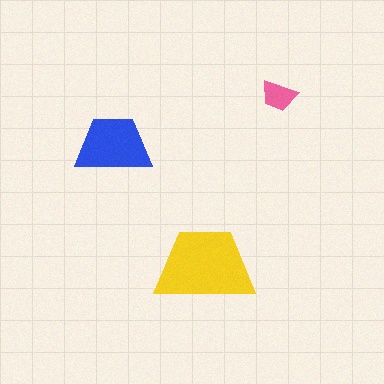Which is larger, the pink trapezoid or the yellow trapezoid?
The yellow one.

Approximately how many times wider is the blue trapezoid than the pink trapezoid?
About 2 times wider.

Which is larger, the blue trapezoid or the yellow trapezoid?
The yellow one.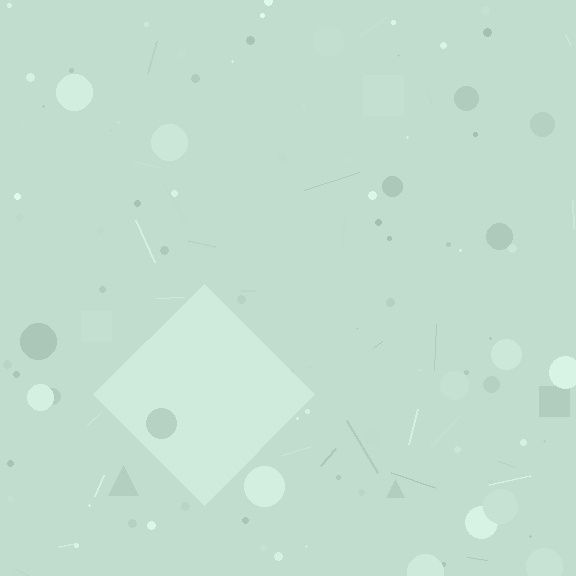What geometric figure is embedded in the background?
A diamond is embedded in the background.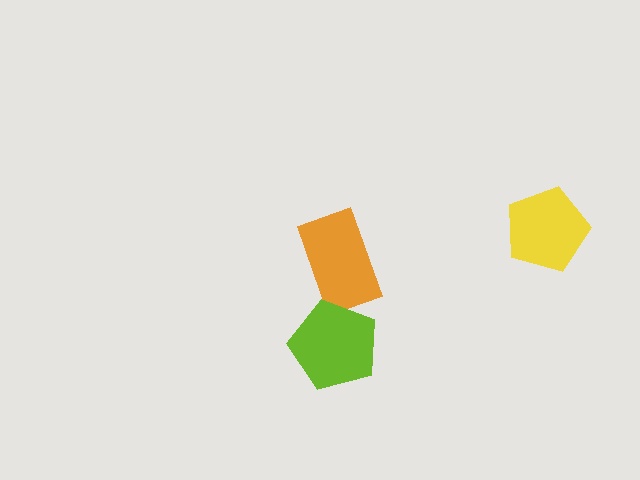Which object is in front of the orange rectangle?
The lime pentagon is in front of the orange rectangle.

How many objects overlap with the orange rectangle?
1 object overlaps with the orange rectangle.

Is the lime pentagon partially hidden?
No, no other shape covers it.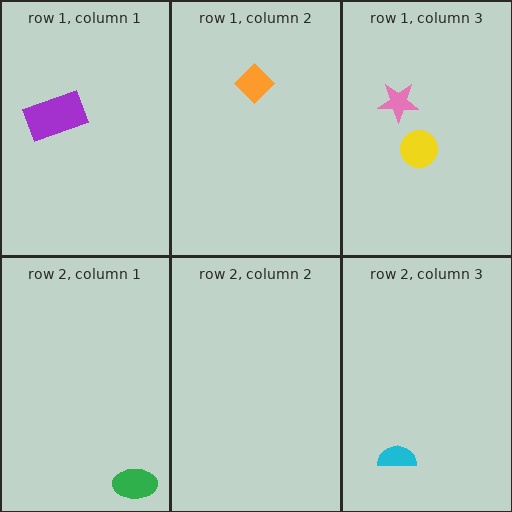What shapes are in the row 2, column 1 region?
The green ellipse.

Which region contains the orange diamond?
The row 1, column 2 region.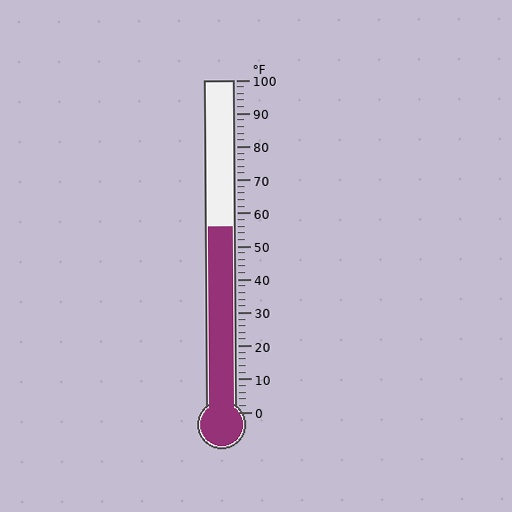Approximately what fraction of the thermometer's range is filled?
The thermometer is filled to approximately 55% of its range.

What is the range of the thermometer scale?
The thermometer scale ranges from 0°F to 100°F.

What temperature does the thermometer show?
The thermometer shows approximately 56°F.